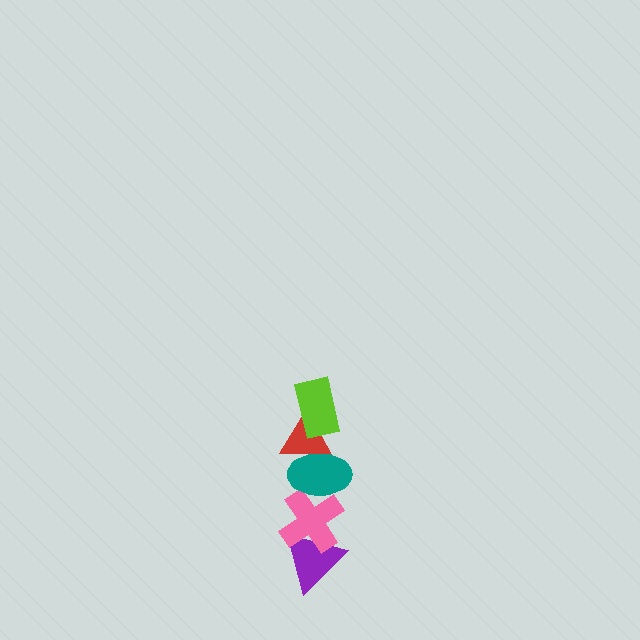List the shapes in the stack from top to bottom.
From top to bottom: the lime rectangle, the red triangle, the teal ellipse, the pink cross, the purple triangle.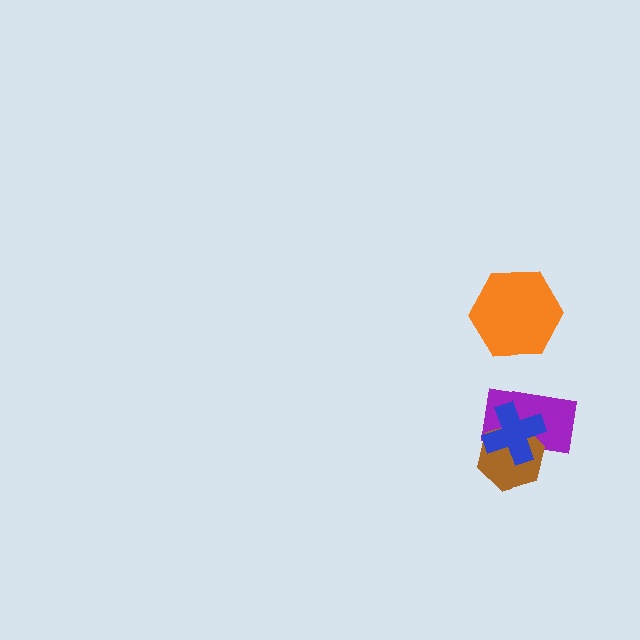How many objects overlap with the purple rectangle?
2 objects overlap with the purple rectangle.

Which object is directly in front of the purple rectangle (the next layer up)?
The brown hexagon is directly in front of the purple rectangle.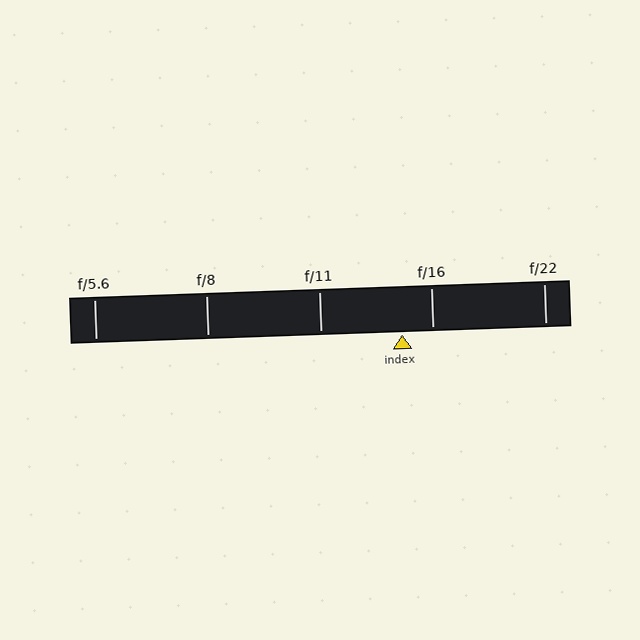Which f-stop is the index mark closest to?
The index mark is closest to f/16.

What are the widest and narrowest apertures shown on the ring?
The widest aperture shown is f/5.6 and the narrowest is f/22.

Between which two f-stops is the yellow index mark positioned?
The index mark is between f/11 and f/16.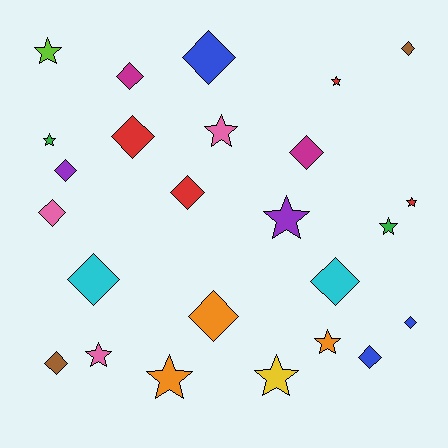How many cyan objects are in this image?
There are 2 cyan objects.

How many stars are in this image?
There are 11 stars.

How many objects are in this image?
There are 25 objects.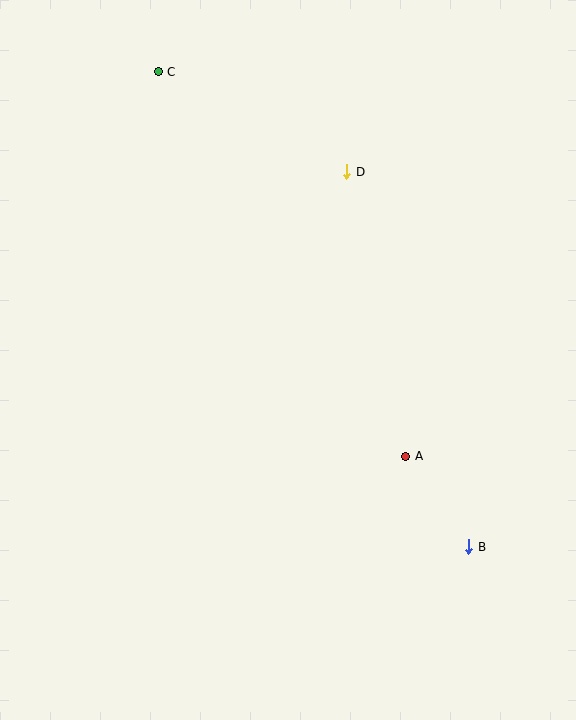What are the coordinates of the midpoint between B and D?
The midpoint between B and D is at (408, 359).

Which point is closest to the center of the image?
Point A at (406, 456) is closest to the center.